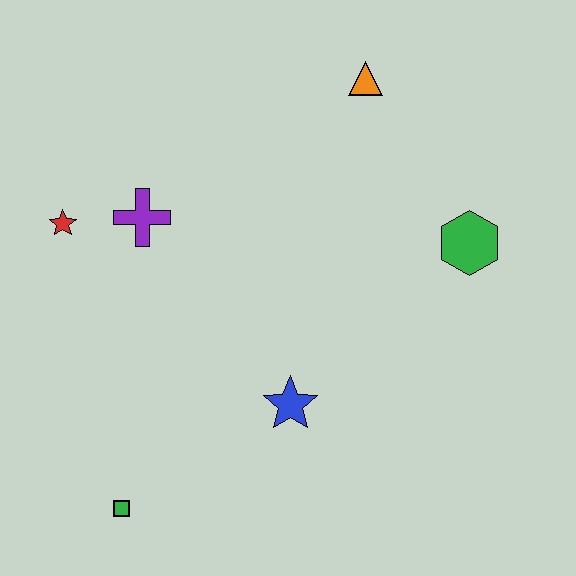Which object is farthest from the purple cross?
The green hexagon is farthest from the purple cross.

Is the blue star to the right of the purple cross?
Yes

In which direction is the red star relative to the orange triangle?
The red star is to the left of the orange triangle.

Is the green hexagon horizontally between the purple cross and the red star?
No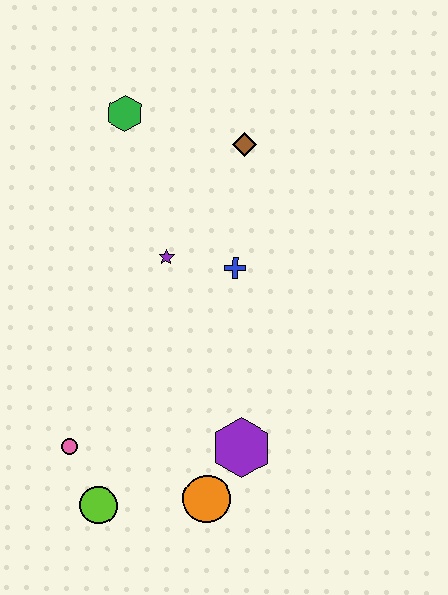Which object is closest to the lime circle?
The pink circle is closest to the lime circle.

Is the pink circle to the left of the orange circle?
Yes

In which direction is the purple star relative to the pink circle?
The purple star is above the pink circle.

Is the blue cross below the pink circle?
No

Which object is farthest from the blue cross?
The lime circle is farthest from the blue cross.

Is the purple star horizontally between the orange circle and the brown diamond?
No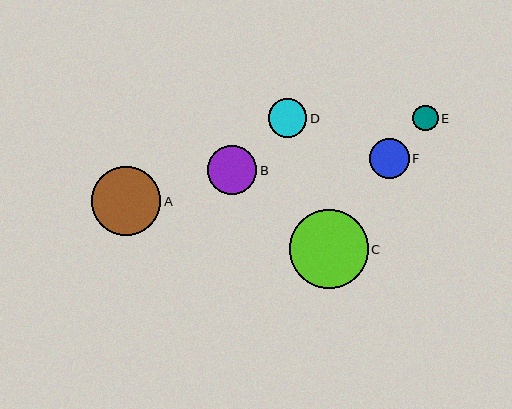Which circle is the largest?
Circle C is the largest with a size of approximately 79 pixels.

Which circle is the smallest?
Circle E is the smallest with a size of approximately 25 pixels.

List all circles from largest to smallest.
From largest to smallest: C, A, B, F, D, E.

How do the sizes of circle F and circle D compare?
Circle F and circle D are approximately the same size.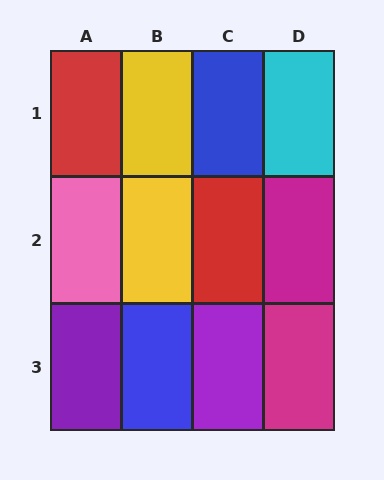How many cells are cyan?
1 cell is cyan.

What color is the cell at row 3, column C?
Purple.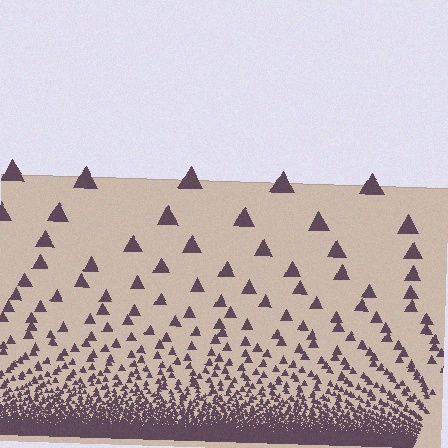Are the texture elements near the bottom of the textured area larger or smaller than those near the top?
Smaller. The gradient is inverted — elements near the bottom are smaller and denser.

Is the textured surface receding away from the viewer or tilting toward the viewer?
The surface appears to tilt toward the viewer. Texture elements get larger and sparser toward the top.